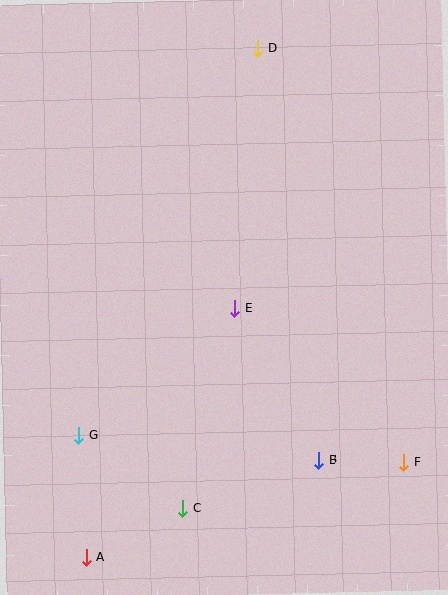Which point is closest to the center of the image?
Point E at (235, 309) is closest to the center.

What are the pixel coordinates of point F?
Point F is at (404, 462).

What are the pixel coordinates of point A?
Point A is at (86, 558).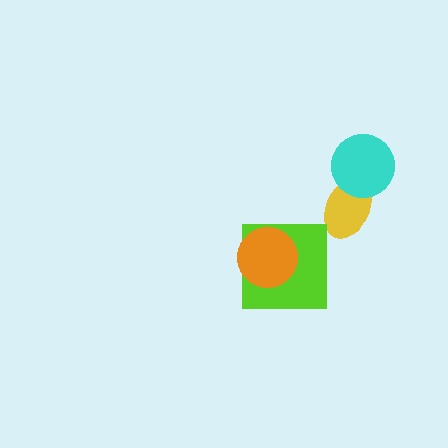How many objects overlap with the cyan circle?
1 object overlaps with the cyan circle.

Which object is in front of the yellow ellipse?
The cyan circle is in front of the yellow ellipse.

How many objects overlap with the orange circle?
1 object overlaps with the orange circle.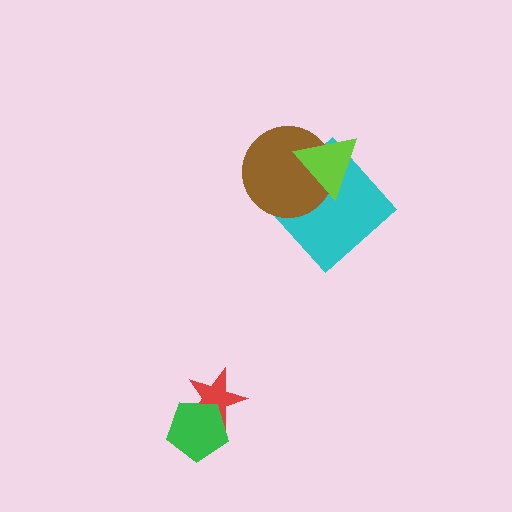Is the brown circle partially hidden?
Yes, it is partially covered by another shape.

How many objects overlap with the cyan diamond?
2 objects overlap with the cyan diamond.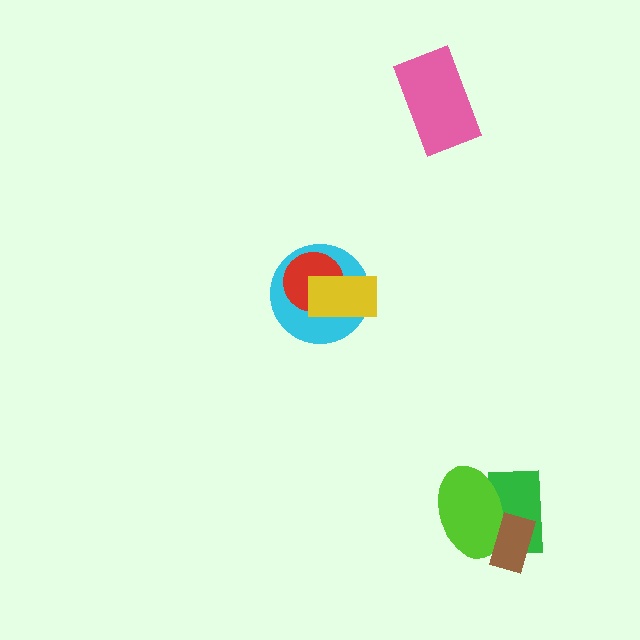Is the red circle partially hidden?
Yes, it is partially covered by another shape.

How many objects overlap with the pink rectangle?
0 objects overlap with the pink rectangle.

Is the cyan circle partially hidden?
Yes, it is partially covered by another shape.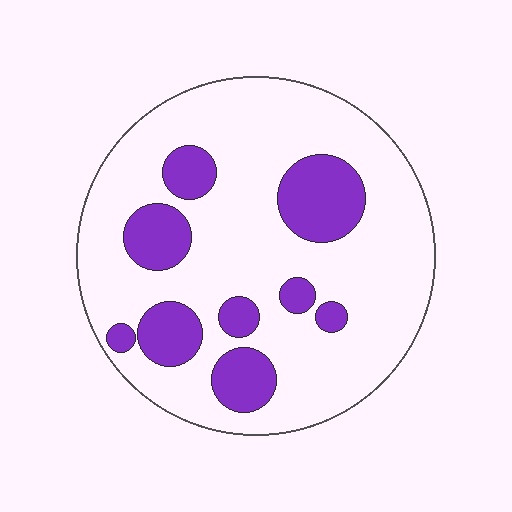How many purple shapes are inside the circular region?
9.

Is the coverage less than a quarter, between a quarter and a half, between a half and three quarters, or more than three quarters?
Less than a quarter.